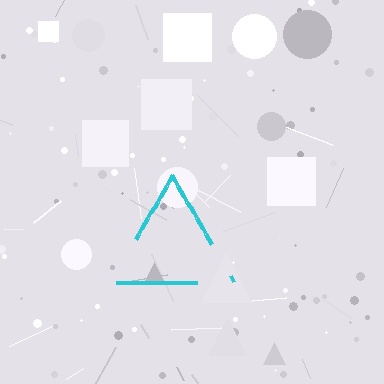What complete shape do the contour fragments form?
The contour fragments form a triangle.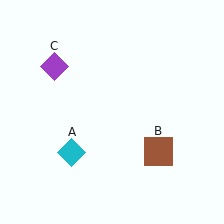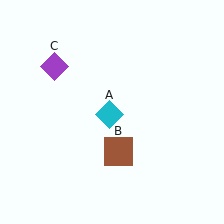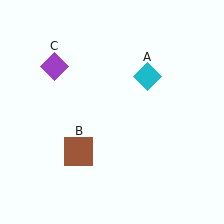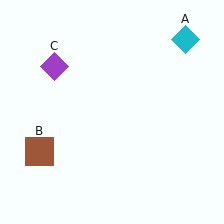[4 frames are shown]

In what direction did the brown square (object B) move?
The brown square (object B) moved left.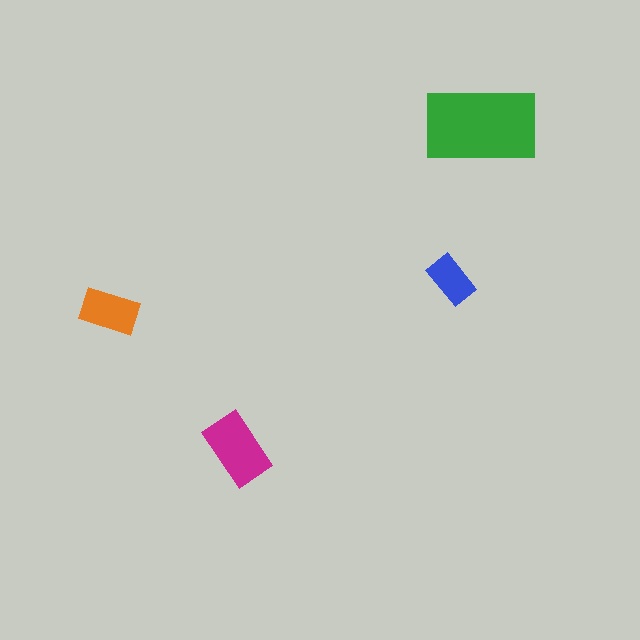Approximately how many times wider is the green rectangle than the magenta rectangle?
About 1.5 times wider.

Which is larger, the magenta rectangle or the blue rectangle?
The magenta one.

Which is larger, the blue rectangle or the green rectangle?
The green one.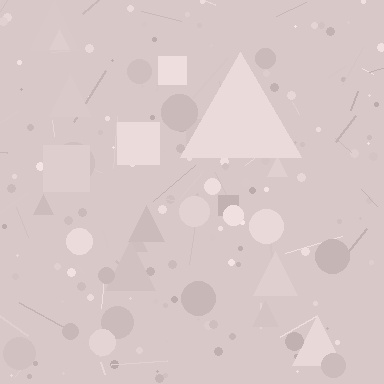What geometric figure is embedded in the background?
A triangle is embedded in the background.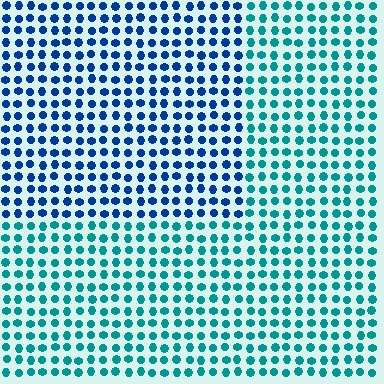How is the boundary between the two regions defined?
The boundary is defined purely by a slight shift in hue (about 40 degrees). Spacing, size, and orientation are identical on both sides.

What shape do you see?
I see a rectangle.